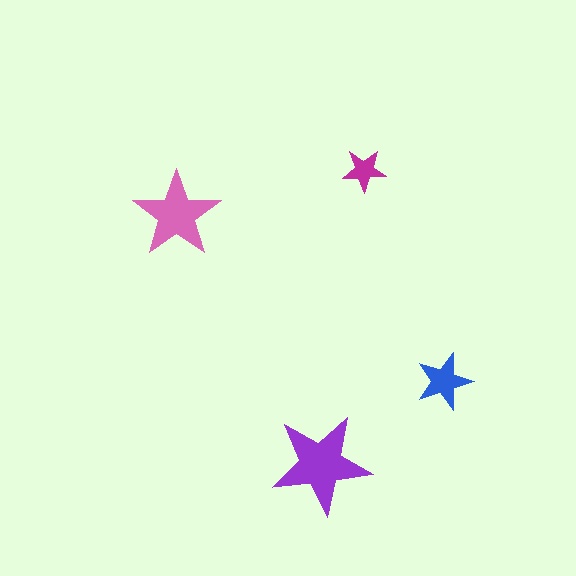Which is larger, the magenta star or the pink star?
The pink one.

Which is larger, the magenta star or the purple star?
The purple one.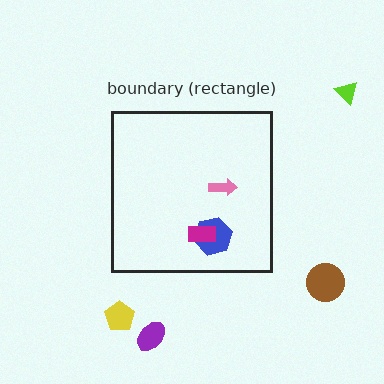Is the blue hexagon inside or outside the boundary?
Inside.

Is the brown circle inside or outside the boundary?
Outside.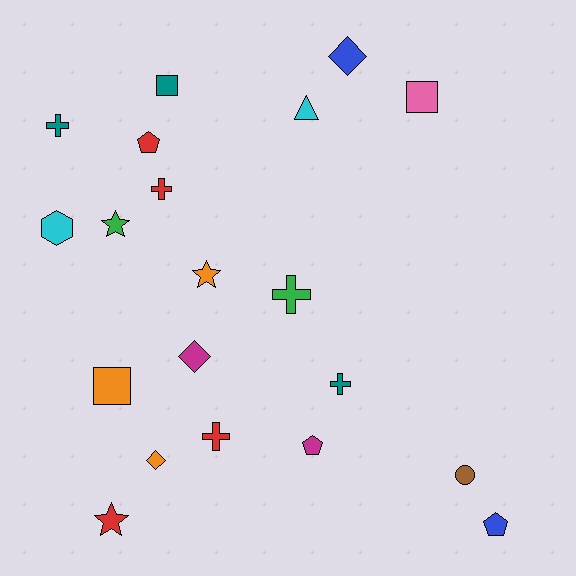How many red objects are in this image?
There are 4 red objects.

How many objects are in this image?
There are 20 objects.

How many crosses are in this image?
There are 5 crosses.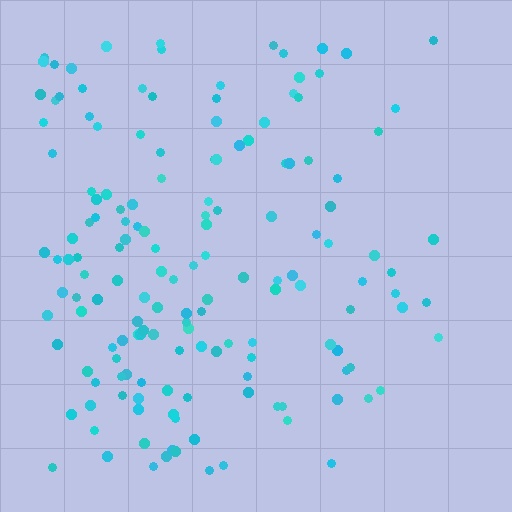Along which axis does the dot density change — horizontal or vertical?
Horizontal.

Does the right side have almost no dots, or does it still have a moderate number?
Still a moderate number, just noticeably fewer than the left.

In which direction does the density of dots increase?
From right to left, with the left side densest.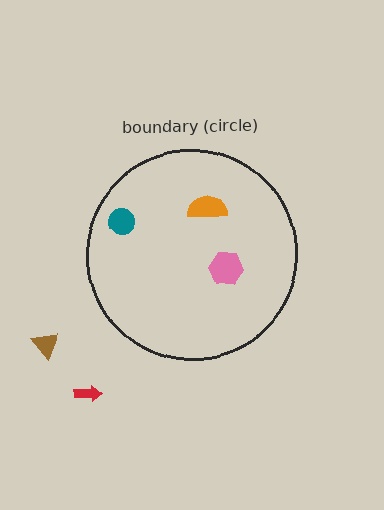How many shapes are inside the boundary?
3 inside, 2 outside.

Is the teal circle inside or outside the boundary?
Inside.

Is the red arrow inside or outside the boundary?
Outside.